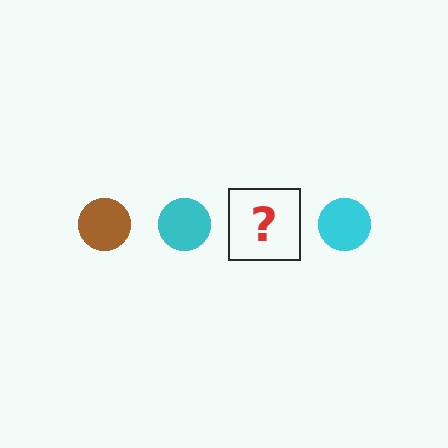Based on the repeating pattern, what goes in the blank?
The blank should be a brown circle.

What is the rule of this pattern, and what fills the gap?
The rule is that the pattern cycles through brown, cyan circles. The gap should be filled with a brown circle.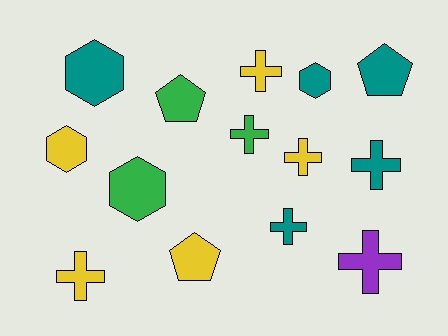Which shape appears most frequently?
Cross, with 7 objects.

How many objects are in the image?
There are 14 objects.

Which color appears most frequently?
Yellow, with 5 objects.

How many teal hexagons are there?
There are 2 teal hexagons.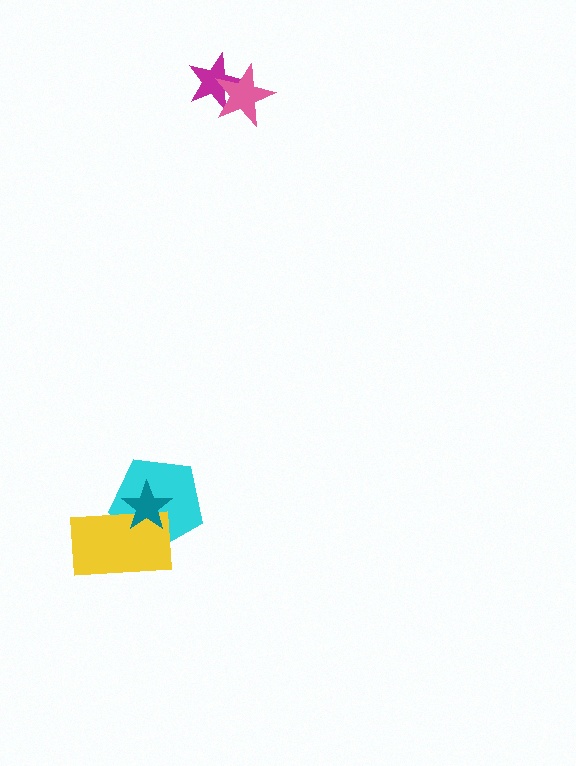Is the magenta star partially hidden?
Yes, it is partially covered by another shape.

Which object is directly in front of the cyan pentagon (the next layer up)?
The yellow rectangle is directly in front of the cyan pentagon.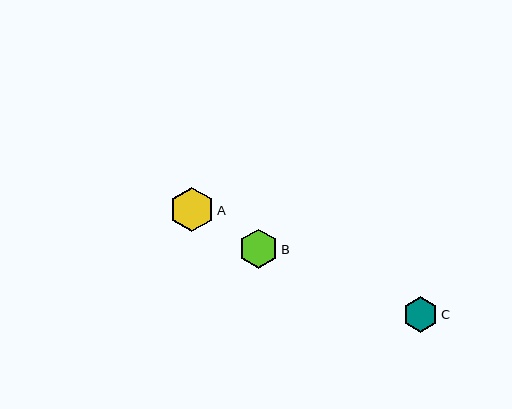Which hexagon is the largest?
Hexagon A is the largest with a size of approximately 45 pixels.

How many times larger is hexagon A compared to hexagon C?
Hexagon A is approximately 1.3 times the size of hexagon C.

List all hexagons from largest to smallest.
From largest to smallest: A, B, C.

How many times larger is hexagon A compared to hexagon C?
Hexagon A is approximately 1.3 times the size of hexagon C.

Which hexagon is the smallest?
Hexagon C is the smallest with a size of approximately 36 pixels.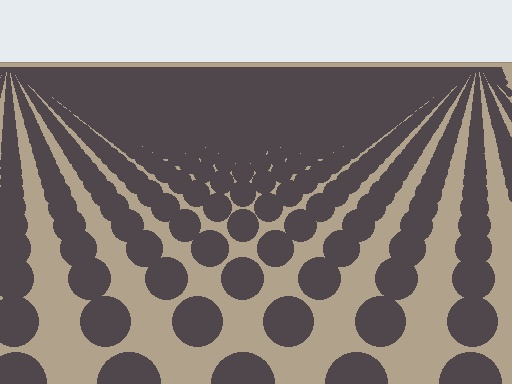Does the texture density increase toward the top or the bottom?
Density increases toward the top.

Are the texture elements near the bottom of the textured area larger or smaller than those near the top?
Larger. Near the bottom, elements are closer to the viewer and appear at a bigger on-screen size.